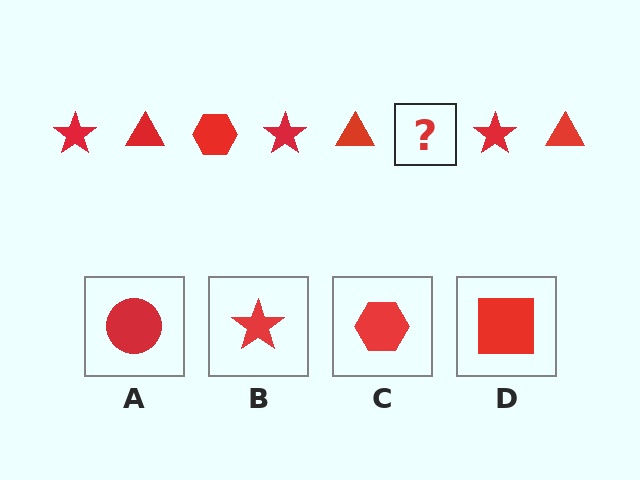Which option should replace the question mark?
Option C.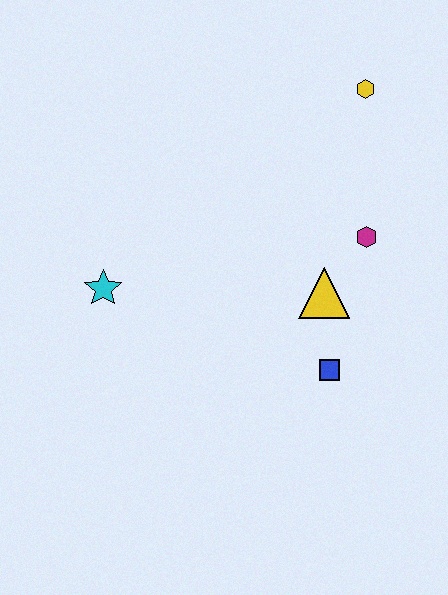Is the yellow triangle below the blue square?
No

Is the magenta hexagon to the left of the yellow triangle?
No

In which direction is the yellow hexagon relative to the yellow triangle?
The yellow hexagon is above the yellow triangle.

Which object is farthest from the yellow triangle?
The cyan star is farthest from the yellow triangle.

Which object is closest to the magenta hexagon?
The yellow triangle is closest to the magenta hexagon.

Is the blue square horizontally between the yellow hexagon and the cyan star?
Yes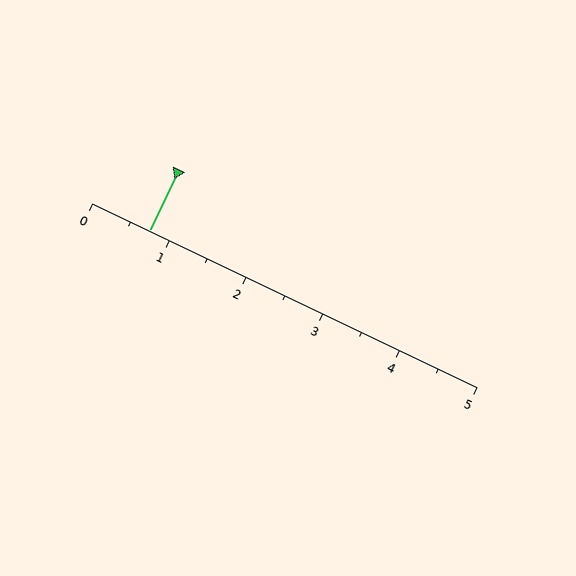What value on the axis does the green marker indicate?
The marker indicates approximately 0.8.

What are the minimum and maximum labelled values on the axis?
The axis runs from 0 to 5.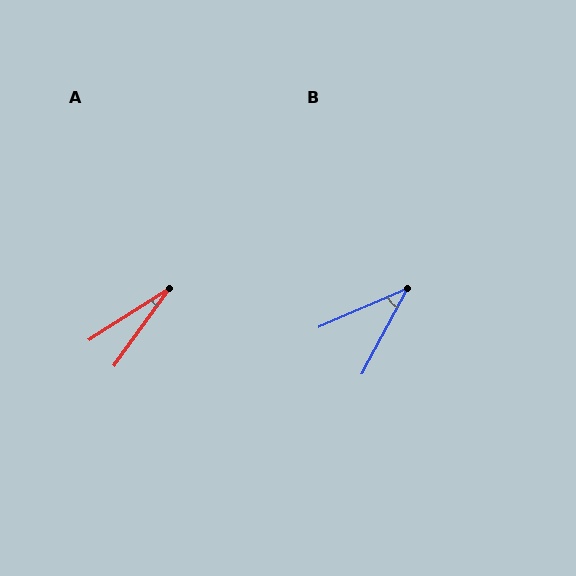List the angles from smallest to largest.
A (22°), B (39°).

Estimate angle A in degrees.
Approximately 22 degrees.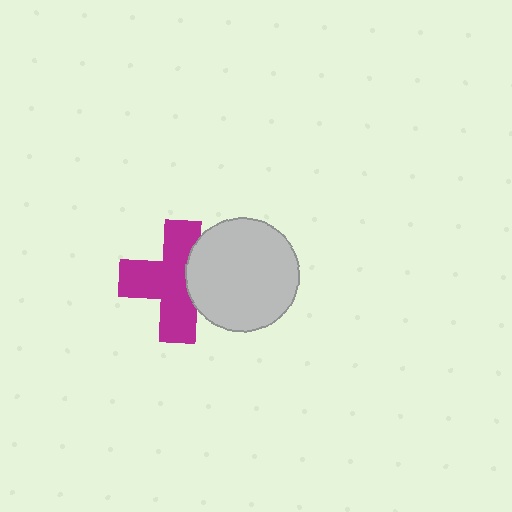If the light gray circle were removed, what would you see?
You would see the complete magenta cross.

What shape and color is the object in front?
The object in front is a light gray circle.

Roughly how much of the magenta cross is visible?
Most of it is visible (roughly 70%).